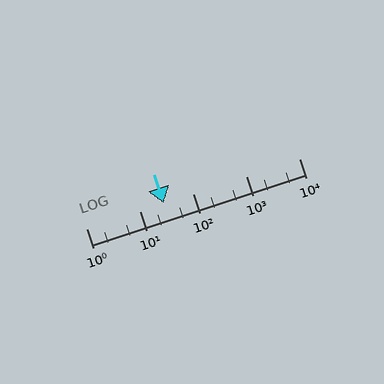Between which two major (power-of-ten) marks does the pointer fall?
The pointer is between 10 and 100.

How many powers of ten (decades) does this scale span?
The scale spans 4 decades, from 1 to 10000.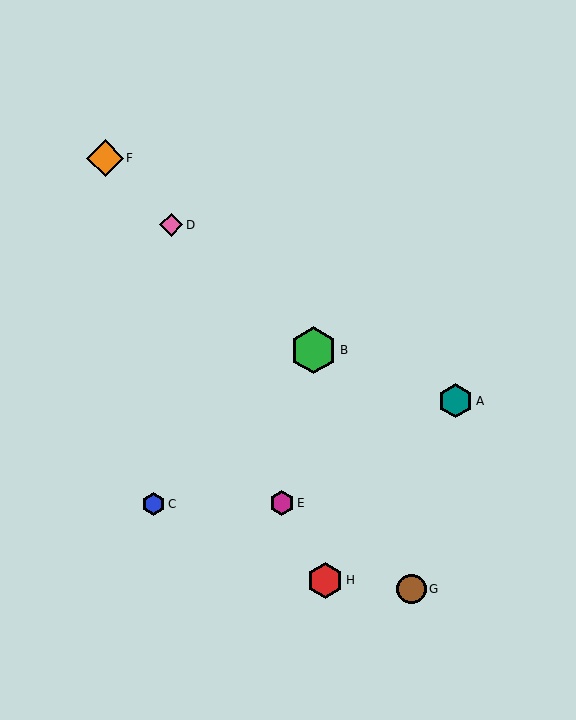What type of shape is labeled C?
Shape C is a blue hexagon.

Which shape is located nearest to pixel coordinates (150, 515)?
The blue hexagon (labeled C) at (153, 504) is nearest to that location.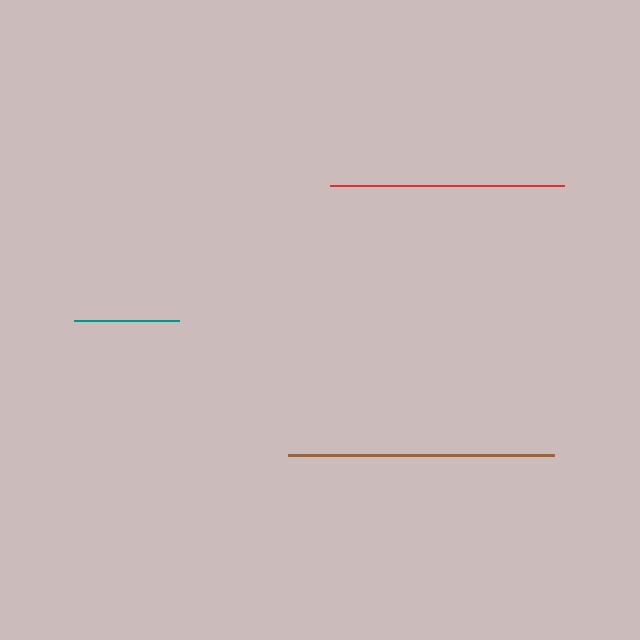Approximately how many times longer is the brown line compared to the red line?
The brown line is approximately 1.1 times the length of the red line.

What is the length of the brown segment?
The brown segment is approximately 266 pixels long.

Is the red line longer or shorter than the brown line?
The brown line is longer than the red line.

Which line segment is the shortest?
The teal line is the shortest at approximately 104 pixels.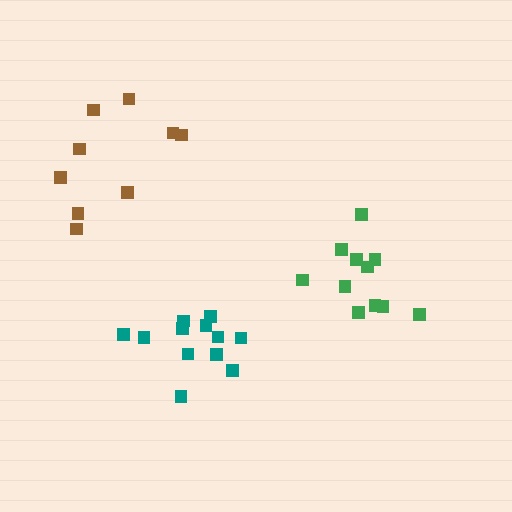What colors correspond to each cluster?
The clusters are colored: teal, green, brown.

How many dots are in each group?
Group 1: 12 dots, Group 2: 11 dots, Group 3: 9 dots (32 total).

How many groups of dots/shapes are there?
There are 3 groups.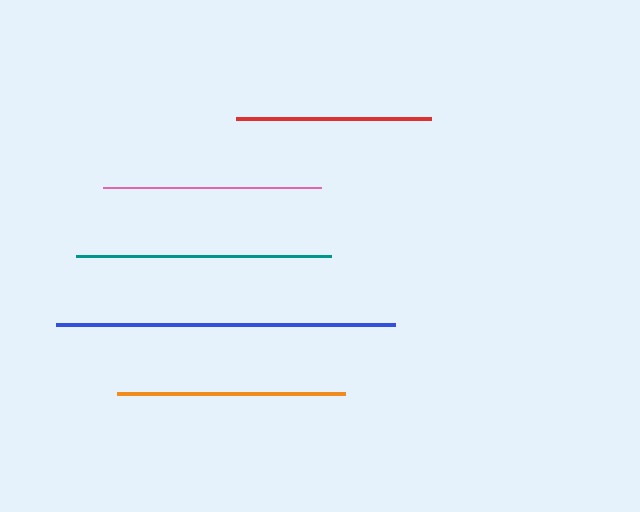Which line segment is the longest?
The blue line is the longest at approximately 338 pixels.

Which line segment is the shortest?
The red line is the shortest at approximately 195 pixels.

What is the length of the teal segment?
The teal segment is approximately 255 pixels long.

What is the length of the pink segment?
The pink segment is approximately 218 pixels long.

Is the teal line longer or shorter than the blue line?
The blue line is longer than the teal line.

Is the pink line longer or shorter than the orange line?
The orange line is longer than the pink line.